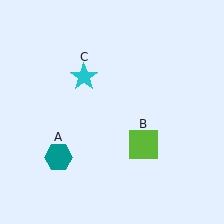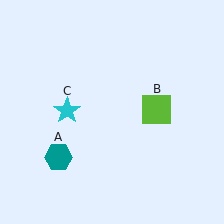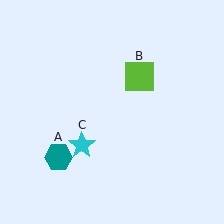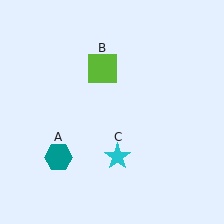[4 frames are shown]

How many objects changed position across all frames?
2 objects changed position: lime square (object B), cyan star (object C).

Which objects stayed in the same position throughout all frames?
Teal hexagon (object A) remained stationary.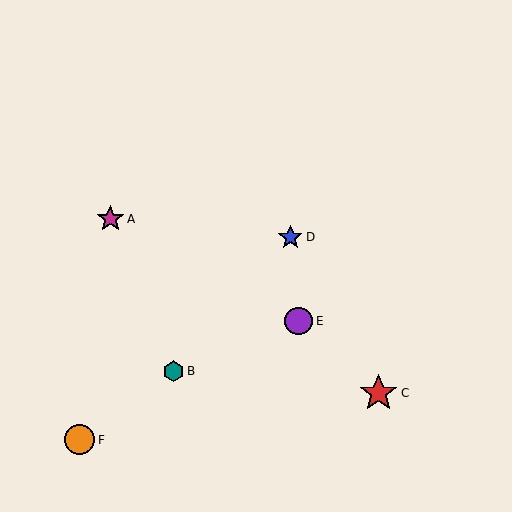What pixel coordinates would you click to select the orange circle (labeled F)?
Click at (80, 440) to select the orange circle F.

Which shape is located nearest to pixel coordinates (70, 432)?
The orange circle (labeled F) at (80, 440) is nearest to that location.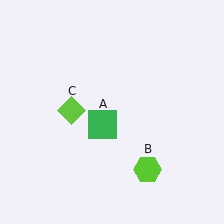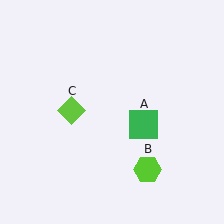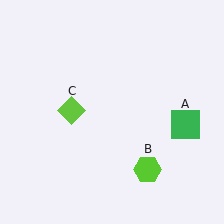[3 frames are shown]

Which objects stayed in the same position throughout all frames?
Lime hexagon (object B) and lime diamond (object C) remained stationary.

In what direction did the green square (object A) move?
The green square (object A) moved right.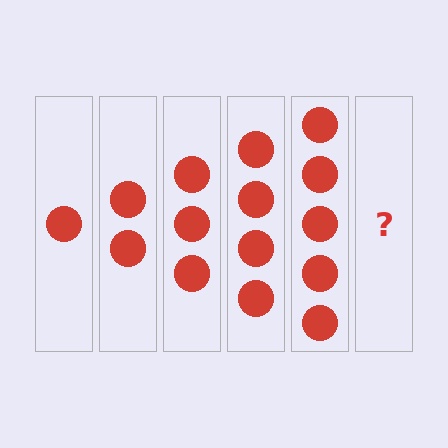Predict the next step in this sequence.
The next step is 6 circles.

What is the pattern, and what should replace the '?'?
The pattern is that each step adds one more circle. The '?' should be 6 circles.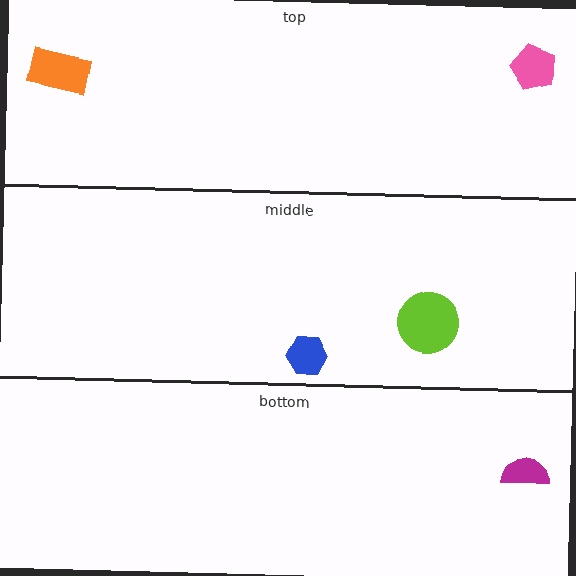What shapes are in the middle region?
The blue hexagon, the lime circle.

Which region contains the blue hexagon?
The middle region.